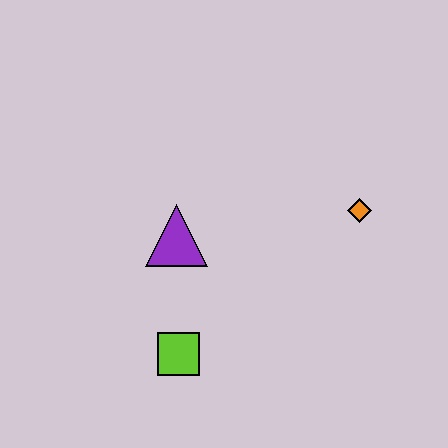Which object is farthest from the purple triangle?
The orange diamond is farthest from the purple triangle.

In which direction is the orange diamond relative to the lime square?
The orange diamond is to the right of the lime square.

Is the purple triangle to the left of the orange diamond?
Yes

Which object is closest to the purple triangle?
The lime square is closest to the purple triangle.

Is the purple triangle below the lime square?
No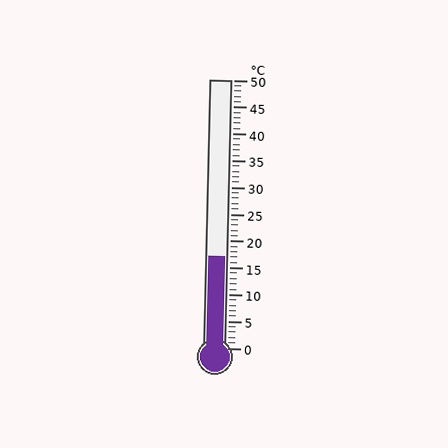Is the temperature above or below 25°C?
The temperature is below 25°C.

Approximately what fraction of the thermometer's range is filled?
The thermometer is filled to approximately 35% of its range.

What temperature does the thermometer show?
The thermometer shows approximately 17°C.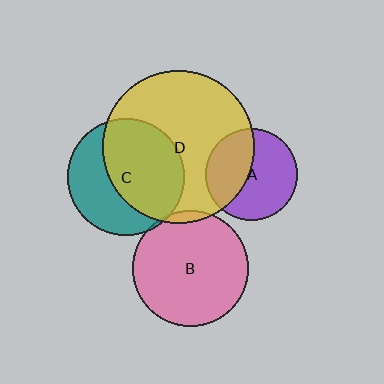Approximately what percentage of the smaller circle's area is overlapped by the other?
Approximately 5%.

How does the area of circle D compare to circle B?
Approximately 1.7 times.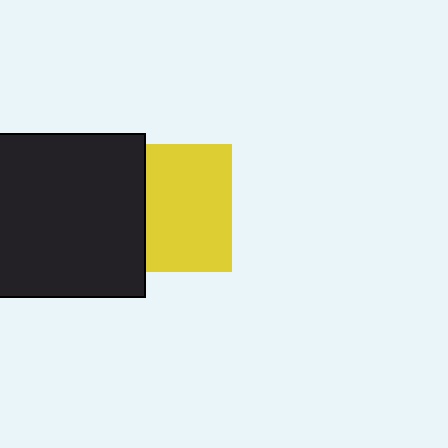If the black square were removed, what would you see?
You would see the complete yellow square.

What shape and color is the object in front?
The object in front is a black square.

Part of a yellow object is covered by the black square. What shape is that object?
It is a square.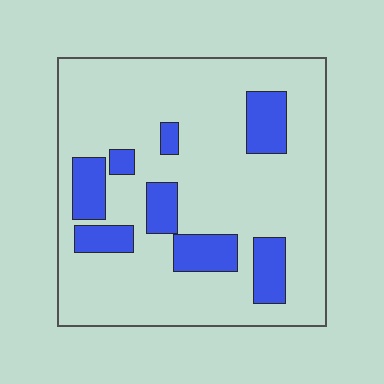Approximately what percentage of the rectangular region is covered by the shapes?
Approximately 20%.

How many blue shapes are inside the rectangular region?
8.